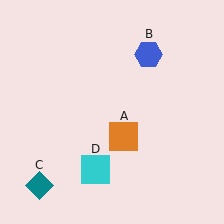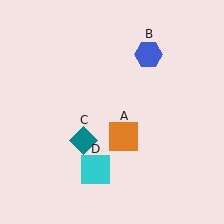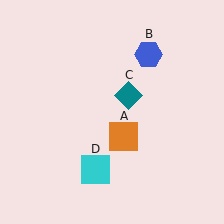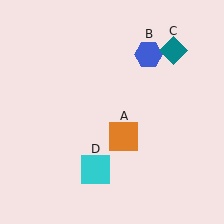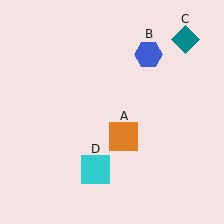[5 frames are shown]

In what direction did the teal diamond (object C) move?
The teal diamond (object C) moved up and to the right.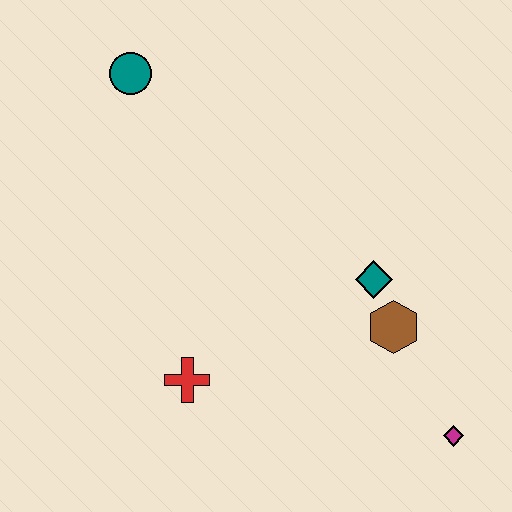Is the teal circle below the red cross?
No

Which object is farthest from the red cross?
The teal circle is farthest from the red cross.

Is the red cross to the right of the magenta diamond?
No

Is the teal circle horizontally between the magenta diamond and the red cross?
No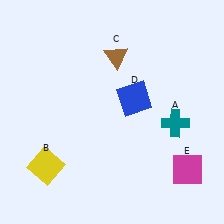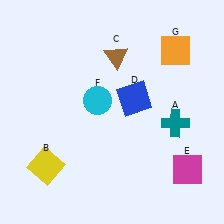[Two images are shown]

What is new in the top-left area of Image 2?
A cyan circle (F) was added in the top-left area of Image 2.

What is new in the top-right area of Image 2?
An orange square (G) was added in the top-right area of Image 2.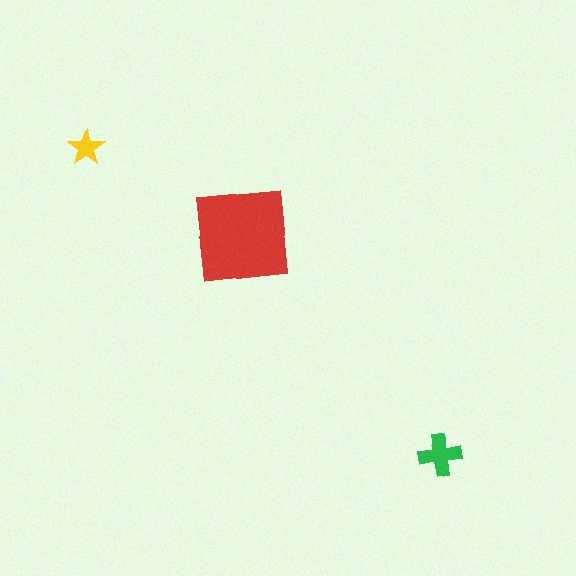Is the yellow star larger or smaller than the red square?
Smaller.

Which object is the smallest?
The yellow star.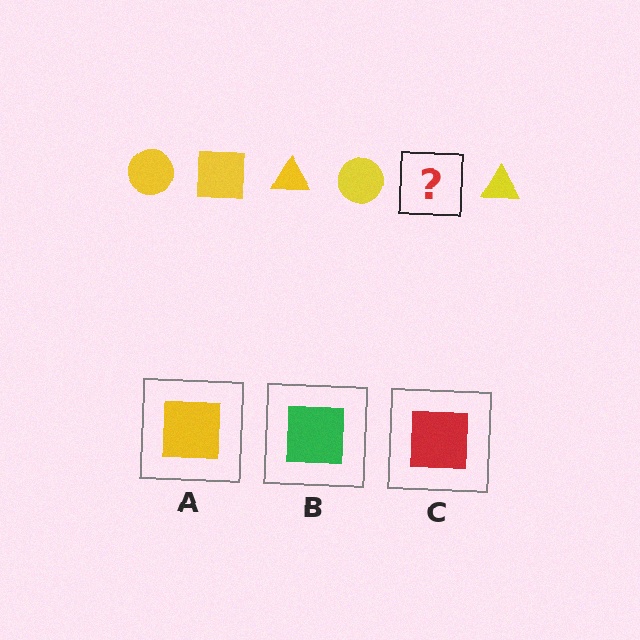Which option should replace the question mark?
Option A.